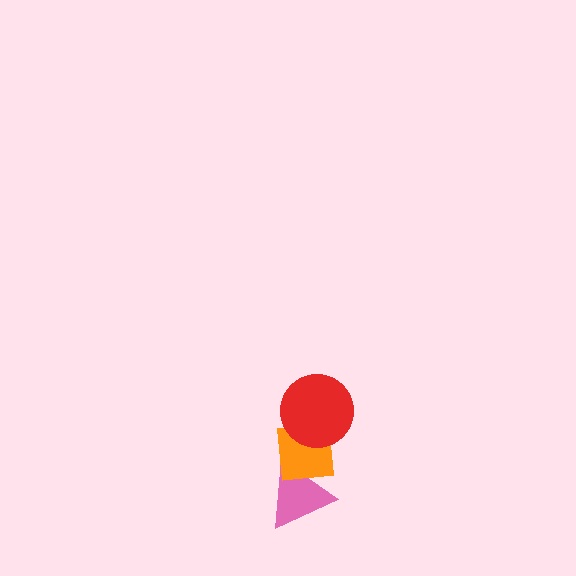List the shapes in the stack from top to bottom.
From top to bottom: the red circle, the orange square, the pink triangle.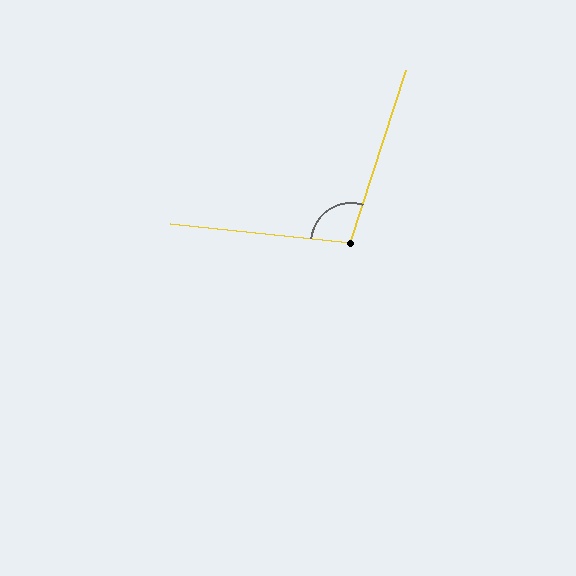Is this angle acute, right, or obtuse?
It is obtuse.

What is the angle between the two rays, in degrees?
Approximately 102 degrees.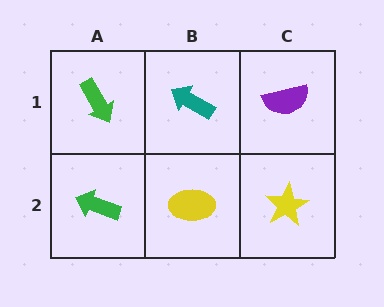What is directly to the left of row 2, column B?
A green arrow.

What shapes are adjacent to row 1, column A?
A green arrow (row 2, column A), a teal arrow (row 1, column B).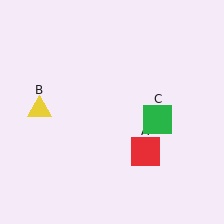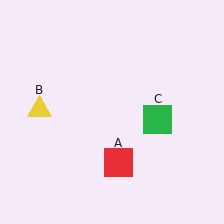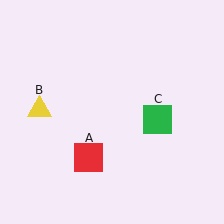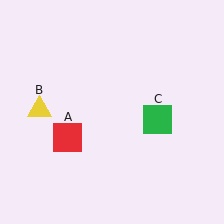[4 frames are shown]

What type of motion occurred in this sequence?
The red square (object A) rotated clockwise around the center of the scene.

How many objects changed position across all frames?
1 object changed position: red square (object A).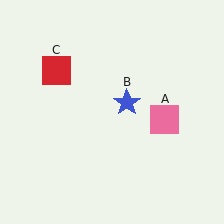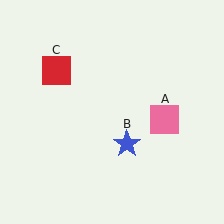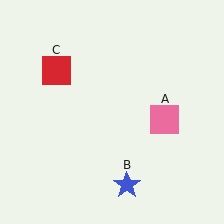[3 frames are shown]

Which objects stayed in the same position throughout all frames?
Pink square (object A) and red square (object C) remained stationary.